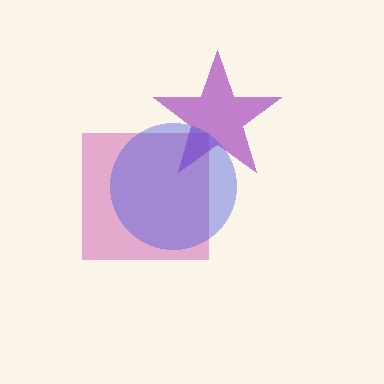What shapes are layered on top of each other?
The layered shapes are: a magenta square, a purple star, a blue circle.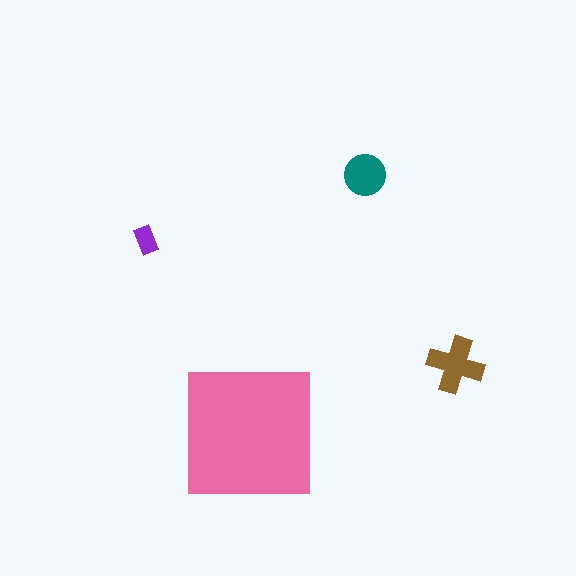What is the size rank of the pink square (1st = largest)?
1st.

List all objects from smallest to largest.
The purple rectangle, the teal circle, the brown cross, the pink square.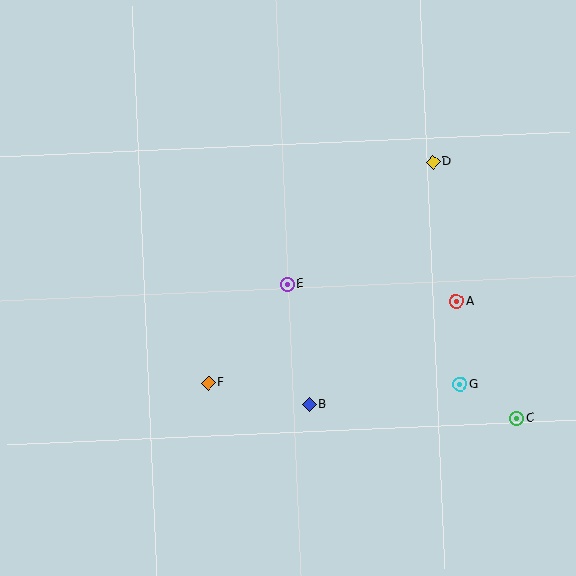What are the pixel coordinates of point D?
Point D is at (433, 162).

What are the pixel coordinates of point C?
Point C is at (516, 418).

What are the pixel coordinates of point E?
Point E is at (287, 284).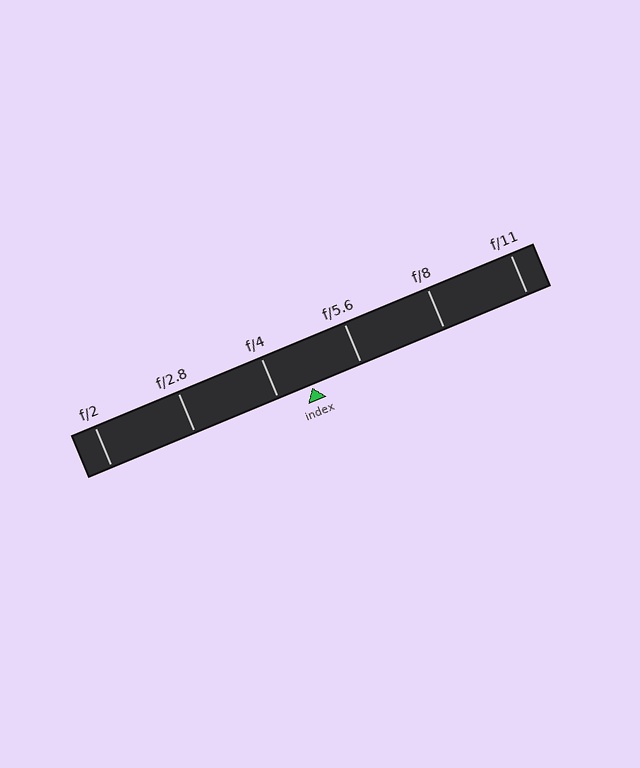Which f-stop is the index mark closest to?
The index mark is closest to f/4.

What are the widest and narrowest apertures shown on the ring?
The widest aperture shown is f/2 and the narrowest is f/11.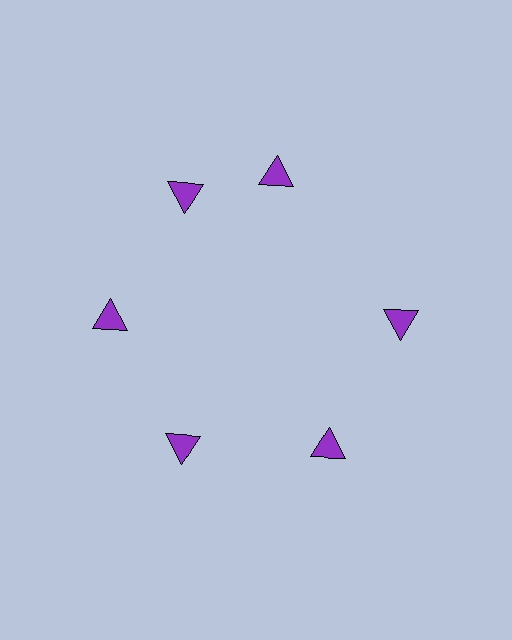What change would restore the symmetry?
The symmetry would be restored by rotating it back into even spacing with its neighbors so that all 6 triangles sit at equal angles and equal distance from the center.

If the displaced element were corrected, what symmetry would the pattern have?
It would have 6-fold rotational symmetry — the pattern would map onto itself every 60 degrees.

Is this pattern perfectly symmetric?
No. The 6 purple triangles are arranged in a ring, but one element near the 1 o'clock position is rotated out of alignment along the ring, breaking the 6-fold rotational symmetry.